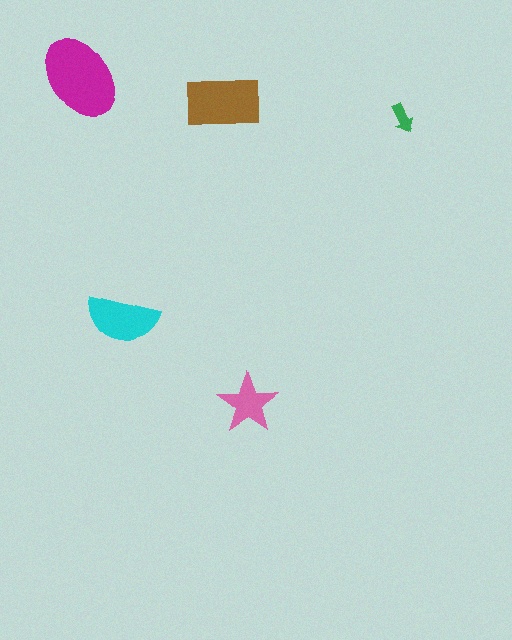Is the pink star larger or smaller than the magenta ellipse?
Smaller.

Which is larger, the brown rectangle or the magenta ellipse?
The magenta ellipse.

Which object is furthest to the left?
The magenta ellipse is leftmost.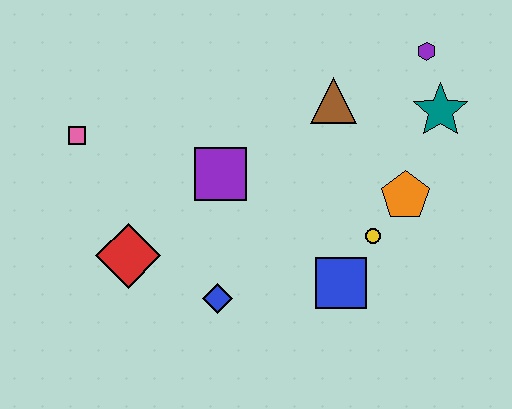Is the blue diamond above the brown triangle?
No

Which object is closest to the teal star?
The purple hexagon is closest to the teal star.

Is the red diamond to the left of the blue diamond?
Yes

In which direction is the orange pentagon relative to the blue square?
The orange pentagon is above the blue square.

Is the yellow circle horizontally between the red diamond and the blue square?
No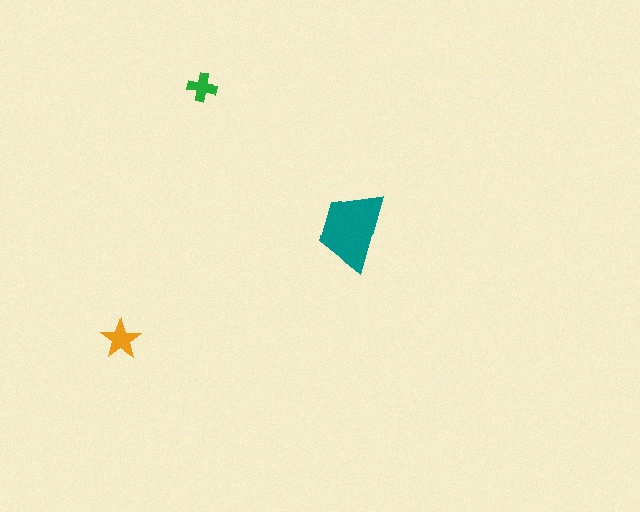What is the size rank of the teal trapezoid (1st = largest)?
1st.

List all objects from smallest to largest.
The green cross, the orange star, the teal trapezoid.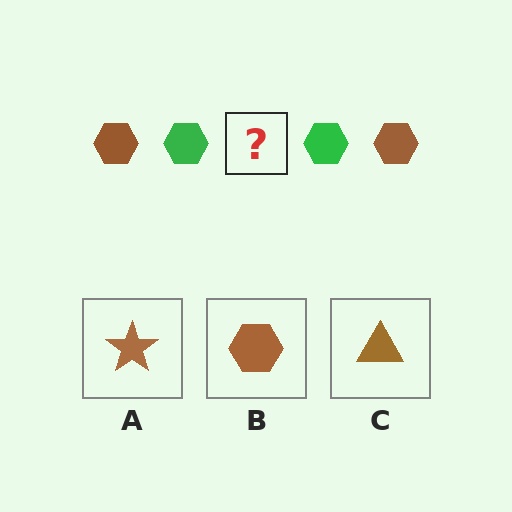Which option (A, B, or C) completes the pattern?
B.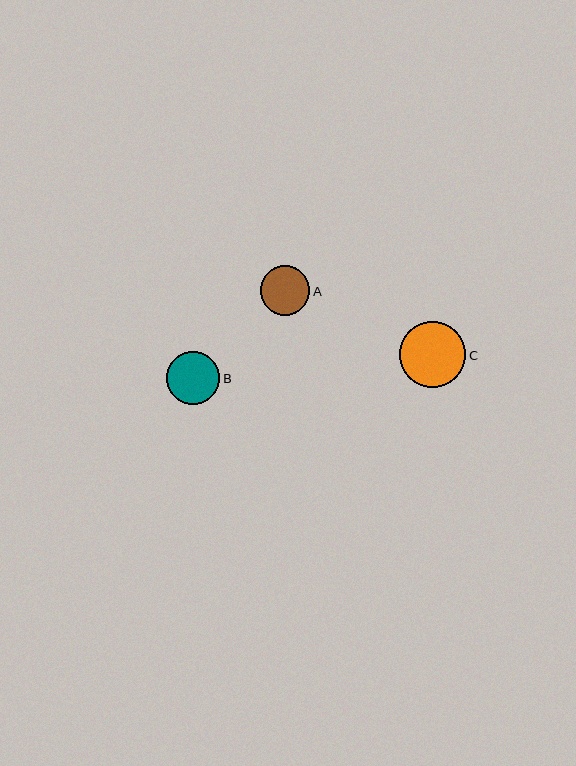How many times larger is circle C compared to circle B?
Circle C is approximately 1.2 times the size of circle B.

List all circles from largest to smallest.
From largest to smallest: C, B, A.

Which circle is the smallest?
Circle A is the smallest with a size of approximately 49 pixels.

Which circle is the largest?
Circle C is the largest with a size of approximately 66 pixels.